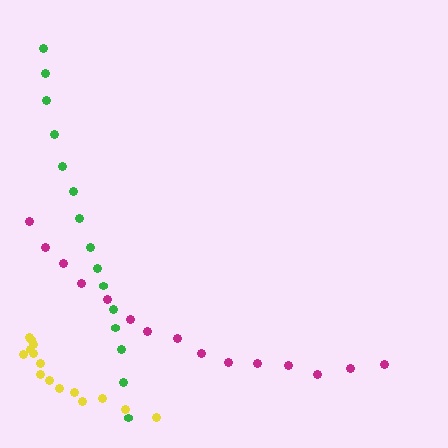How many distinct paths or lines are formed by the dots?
There are 3 distinct paths.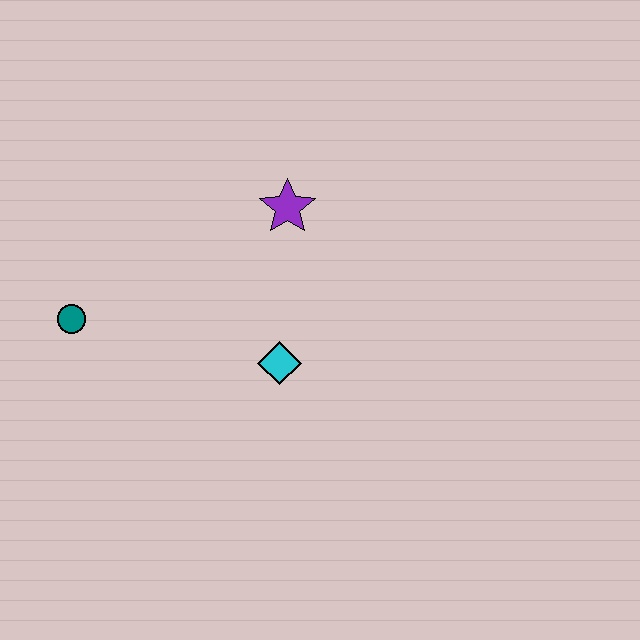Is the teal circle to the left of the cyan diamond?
Yes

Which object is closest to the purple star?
The cyan diamond is closest to the purple star.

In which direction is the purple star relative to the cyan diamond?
The purple star is above the cyan diamond.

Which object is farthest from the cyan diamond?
The teal circle is farthest from the cyan diamond.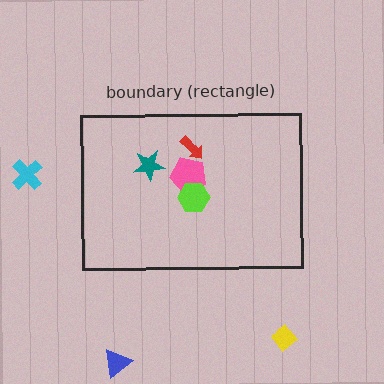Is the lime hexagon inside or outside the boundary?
Inside.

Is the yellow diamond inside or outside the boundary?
Outside.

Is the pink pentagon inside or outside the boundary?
Inside.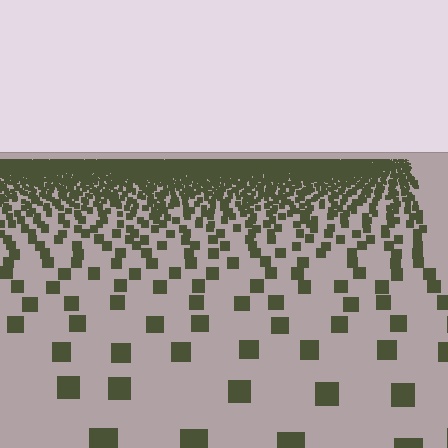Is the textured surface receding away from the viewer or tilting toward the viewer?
The surface is receding away from the viewer. Texture elements get smaller and denser toward the top.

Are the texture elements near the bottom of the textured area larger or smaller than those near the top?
Larger. Near the bottom, elements are closer to the viewer and appear at a bigger on-screen size.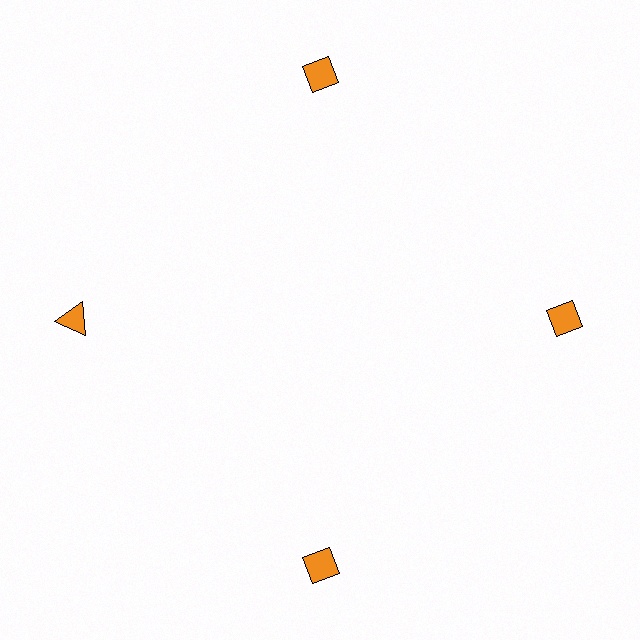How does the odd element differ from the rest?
It has a different shape: triangle instead of diamond.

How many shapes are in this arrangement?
There are 4 shapes arranged in a ring pattern.